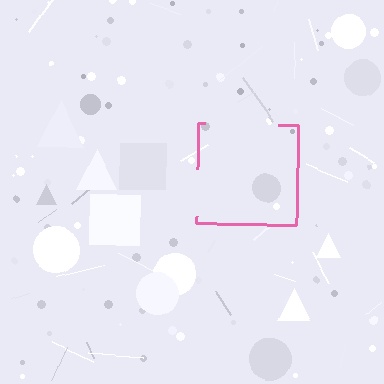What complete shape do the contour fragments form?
The contour fragments form a square.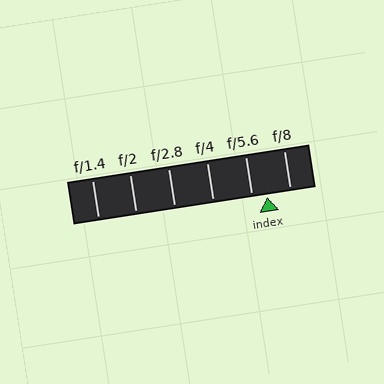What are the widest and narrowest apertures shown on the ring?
The widest aperture shown is f/1.4 and the narrowest is f/8.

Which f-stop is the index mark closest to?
The index mark is closest to f/5.6.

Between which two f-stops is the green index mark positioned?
The index mark is between f/5.6 and f/8.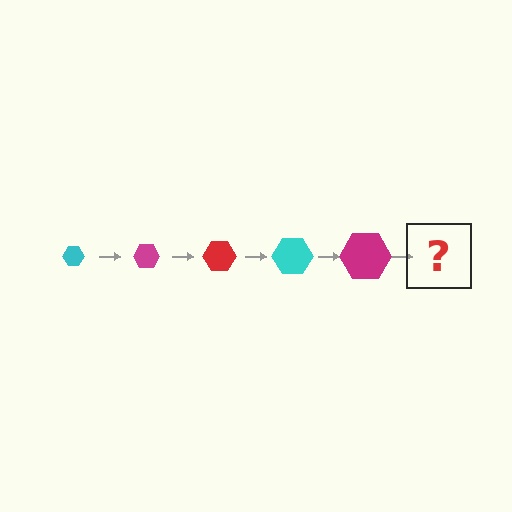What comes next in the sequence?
The next element should be a red hexagon, larger than the previous one.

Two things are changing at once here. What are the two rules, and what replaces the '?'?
The two rules are that the hexagon grows larger each step and the color cycles through cyan, magenta, and red. The '?' should be a red hexagon, larger than the previous one.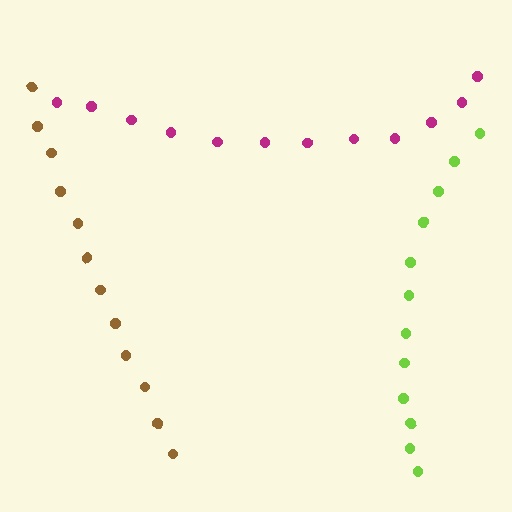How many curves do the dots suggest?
There are 3 distinct paths.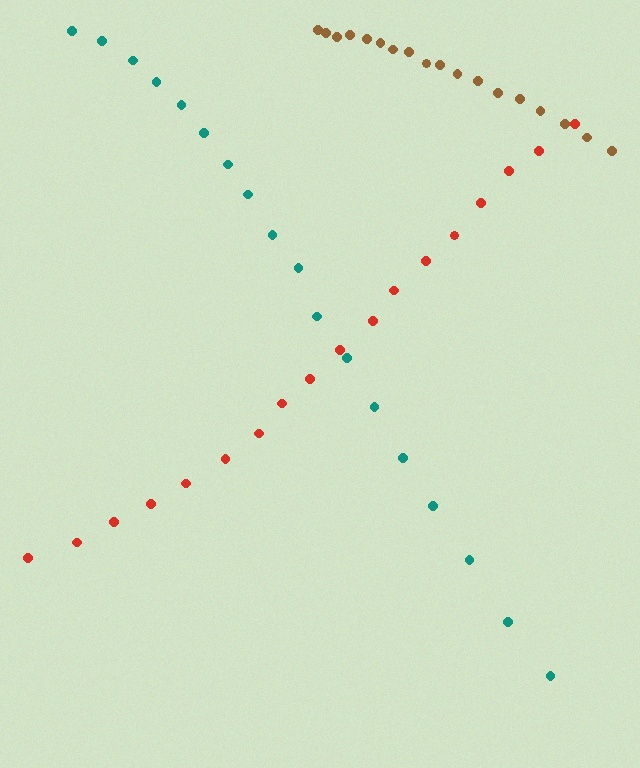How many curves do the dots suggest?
There are 3 distinct paths.